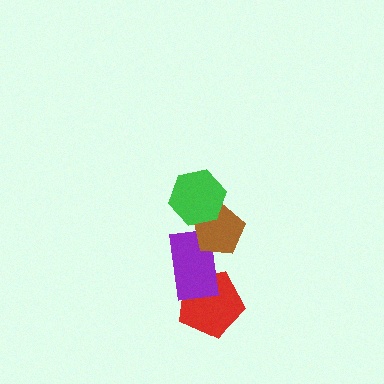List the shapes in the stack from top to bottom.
From top to bottom: the green hexagon, the brown pentagon, the purple rectangle, the red pentagon.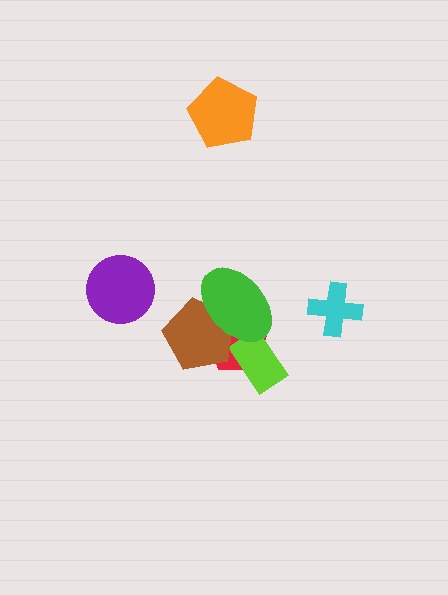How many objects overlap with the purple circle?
0 objects overlap with the purple circle.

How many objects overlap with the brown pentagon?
2 objects overlap with the brown pentagon.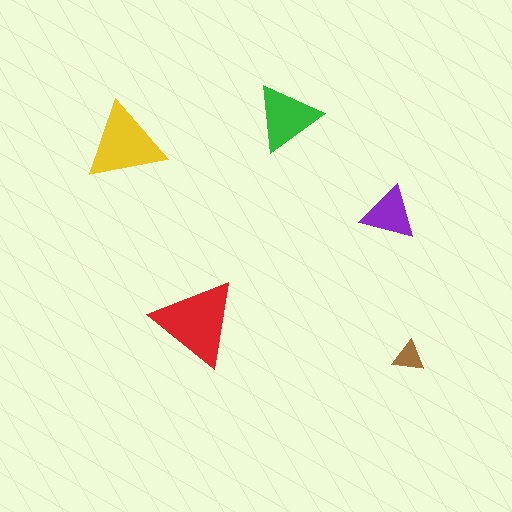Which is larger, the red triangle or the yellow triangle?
The red one.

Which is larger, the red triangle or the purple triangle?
The red one.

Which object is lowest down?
The brown triangle is bottommost.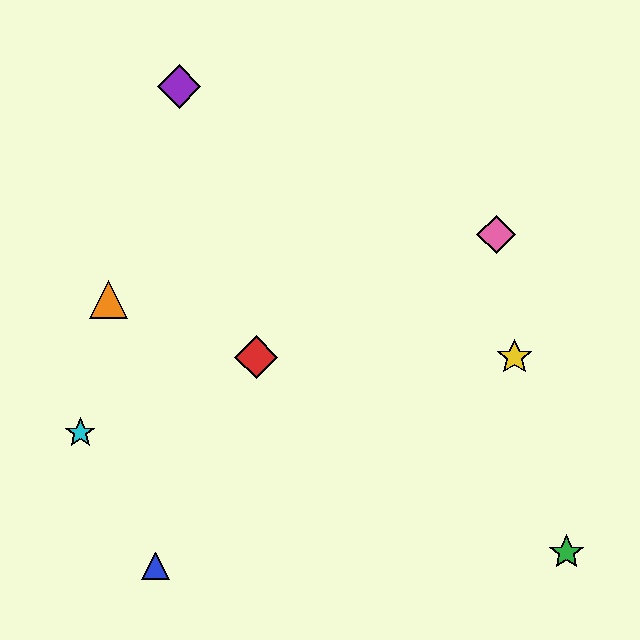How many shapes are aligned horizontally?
2 shapes (the red diamond, the yellow star) are aligned horizontally.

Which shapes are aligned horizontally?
The red diamond, the yellow star are aligned horizontally.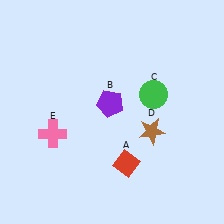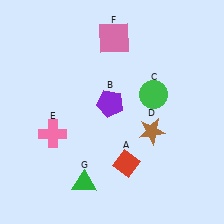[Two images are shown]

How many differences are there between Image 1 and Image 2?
There are 2 differences between the two images.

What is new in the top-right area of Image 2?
A pink square (F) was added in the top-right area of Image 2.